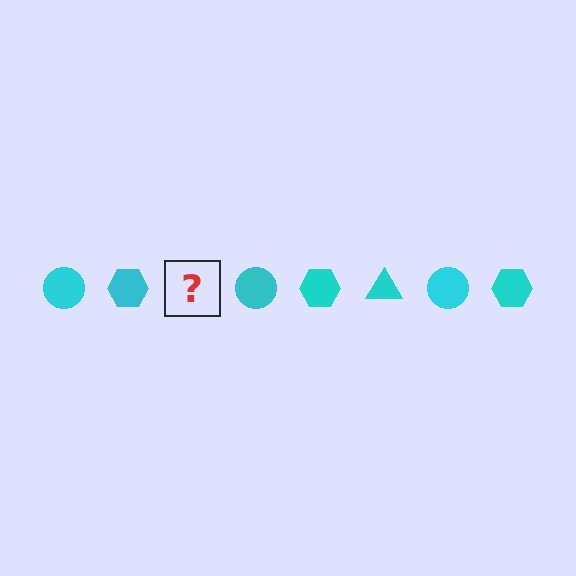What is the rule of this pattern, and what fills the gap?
The rule is that the pattern cycles through circle, hexagon, triangle shapes in cyan. The gap should be filled with a cyan triangle.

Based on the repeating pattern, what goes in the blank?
The blank should be a cyan triangle.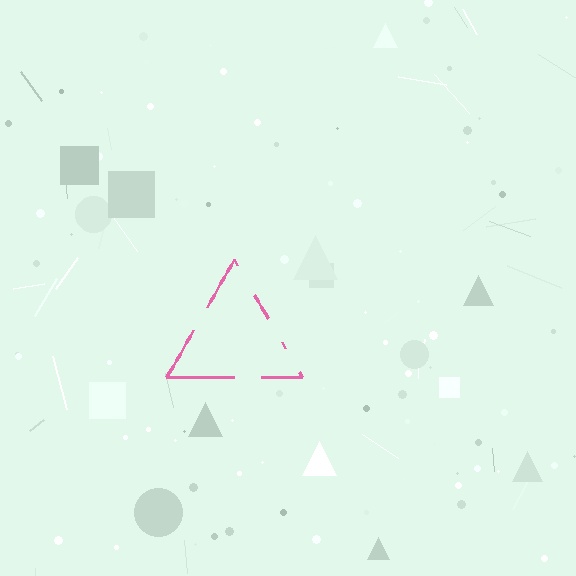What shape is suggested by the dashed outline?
The dashed outline suggests a triangle.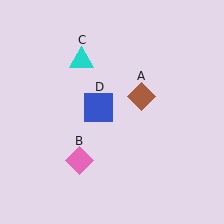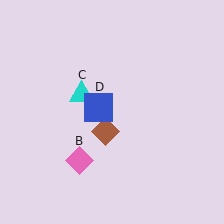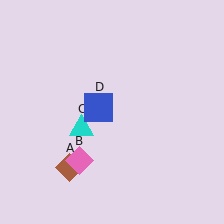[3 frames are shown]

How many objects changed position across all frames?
2 objects changed position: brown diamond (object A), cyan triangle (object C).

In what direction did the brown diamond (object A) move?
The brown diamond (object A) moved down and to the left.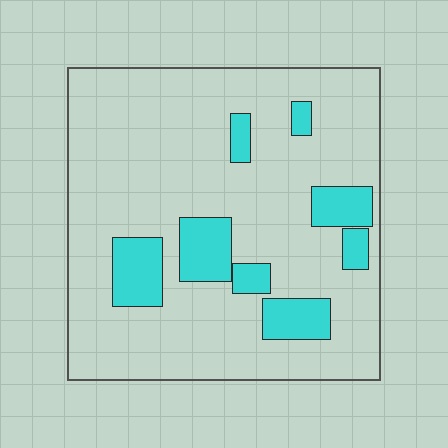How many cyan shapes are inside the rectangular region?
8.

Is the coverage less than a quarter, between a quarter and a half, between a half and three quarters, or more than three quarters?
Less than a quarter.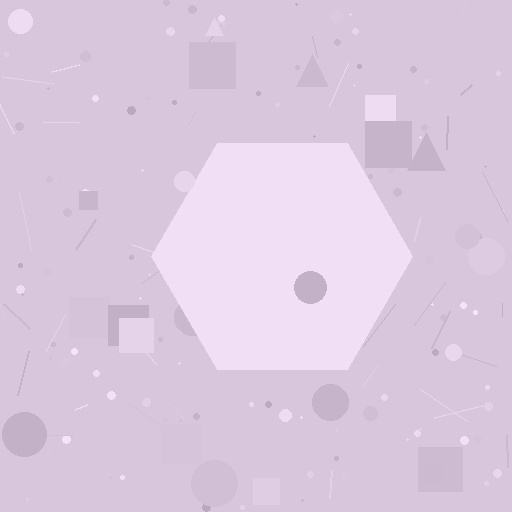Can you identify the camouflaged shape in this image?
The camouflaged shape is a hexagon.